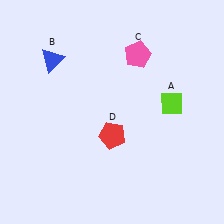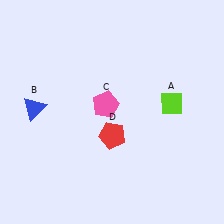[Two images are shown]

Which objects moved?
The objects that moved are: the blue triangle (B), the pink pentagon (C).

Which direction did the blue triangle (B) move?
The blue triangle (B) moved down.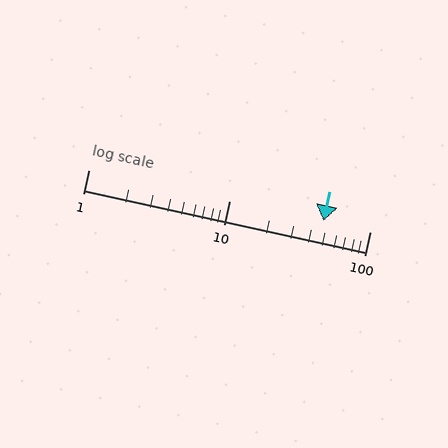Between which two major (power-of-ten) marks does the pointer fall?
The pointer is between 10 and 100.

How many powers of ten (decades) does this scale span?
The scale spans 2 decades, from 1 to 100.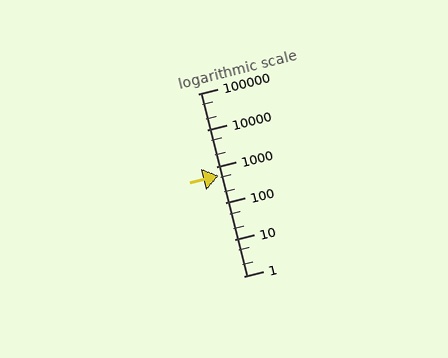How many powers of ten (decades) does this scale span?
The scale spans 5 decades, from 1 to 100000.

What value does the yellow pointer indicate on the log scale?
The pointer indicates approximately 560.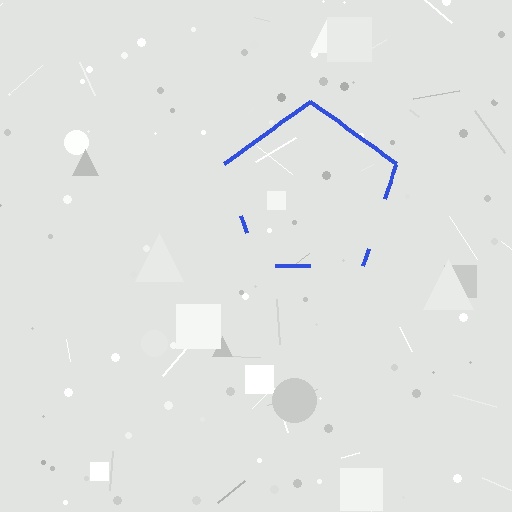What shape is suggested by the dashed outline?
The dashed outline suggests a pentagon.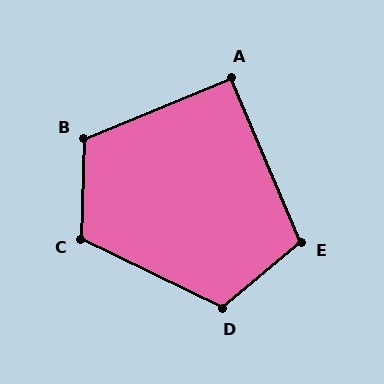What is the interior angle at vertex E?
Approximately 107 degrees (obtuse).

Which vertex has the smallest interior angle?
A, at approximately 91 degrees.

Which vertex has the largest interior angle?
C, at approximately 114 degrees.